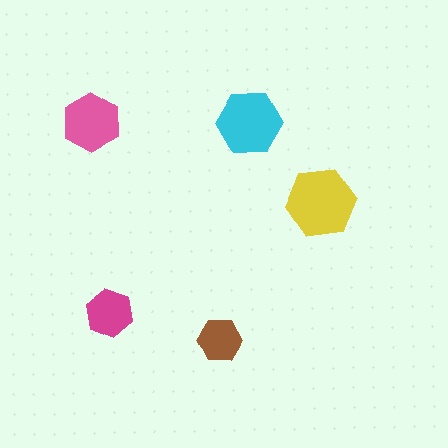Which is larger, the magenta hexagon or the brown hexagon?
The magenta one.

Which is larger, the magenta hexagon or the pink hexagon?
The pink one.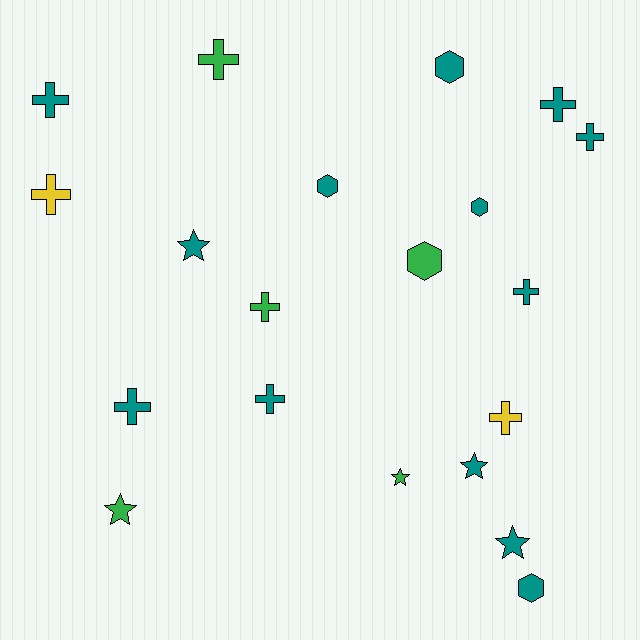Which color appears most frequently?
Teal, with 13 objects.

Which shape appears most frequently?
Cross, with 10 objects.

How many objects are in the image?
There are 20 objects.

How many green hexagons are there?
There is 1 green hexagon.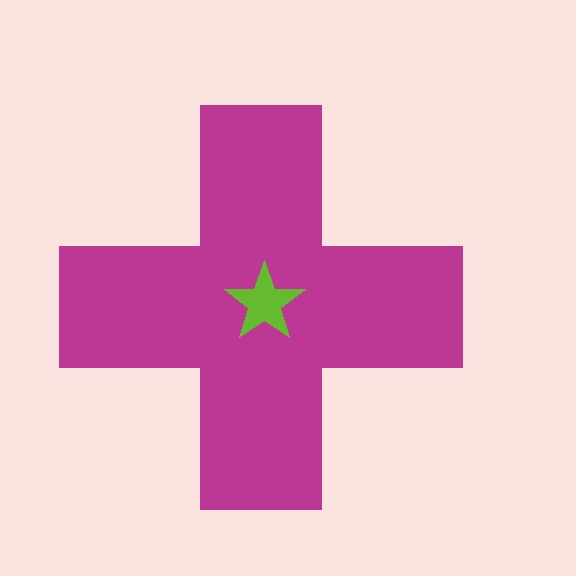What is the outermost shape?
The magenta cross.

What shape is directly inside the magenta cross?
The lime star.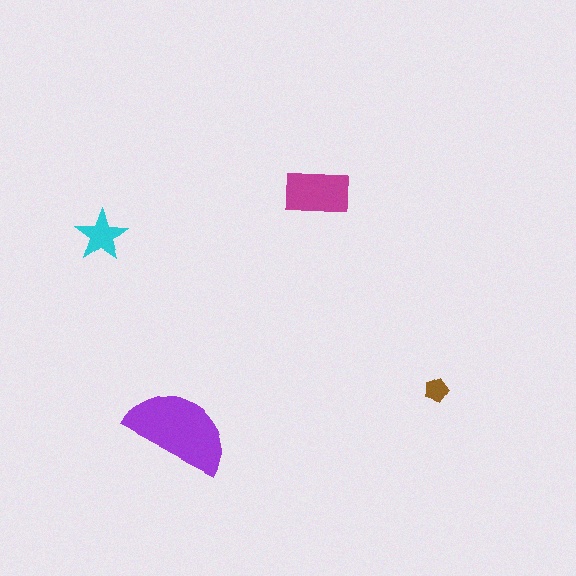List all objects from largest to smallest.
The purple semicircle, the magenta rectangle, the cyan star, the brown pentagon.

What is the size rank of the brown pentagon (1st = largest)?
4th.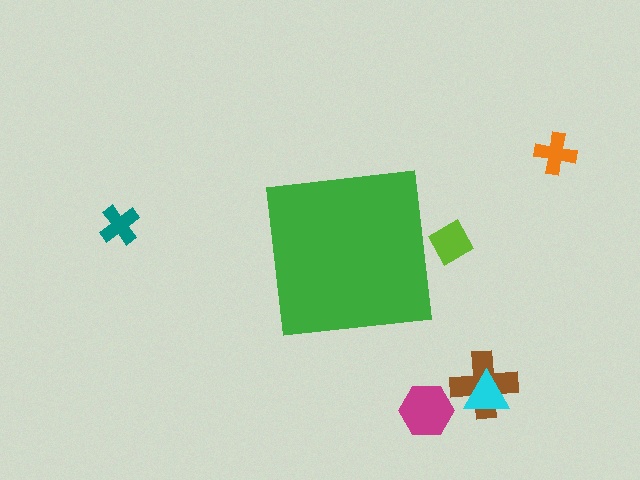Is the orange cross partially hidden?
No, the orange cross is fully visible.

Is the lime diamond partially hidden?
Yes, the lime diamond is partially hidden behind the green square.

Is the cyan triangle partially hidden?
No, the cyan triangle is fully visible.